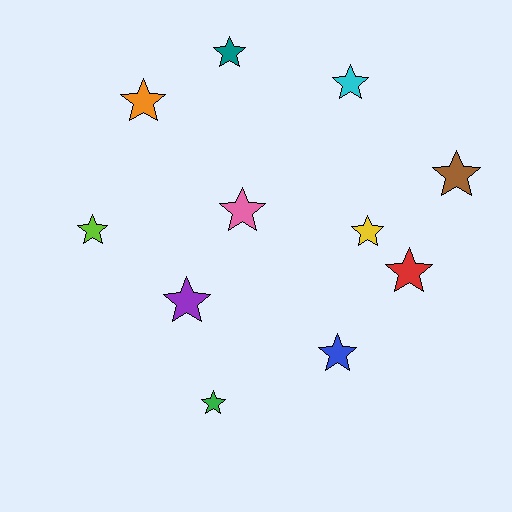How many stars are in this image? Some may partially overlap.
There are 11 stars.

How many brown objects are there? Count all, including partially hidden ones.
There is 1 brown object.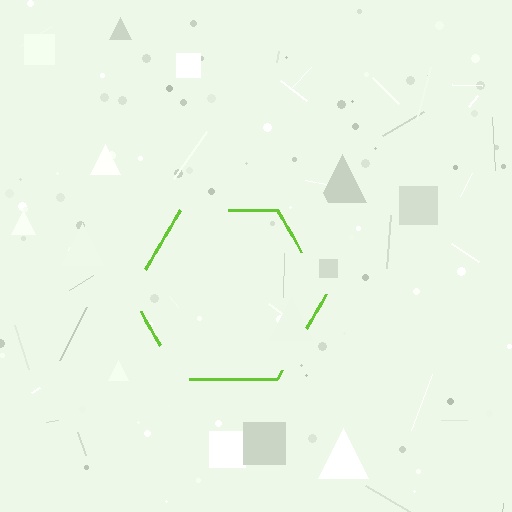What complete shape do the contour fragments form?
The contour fragments form a hexagon.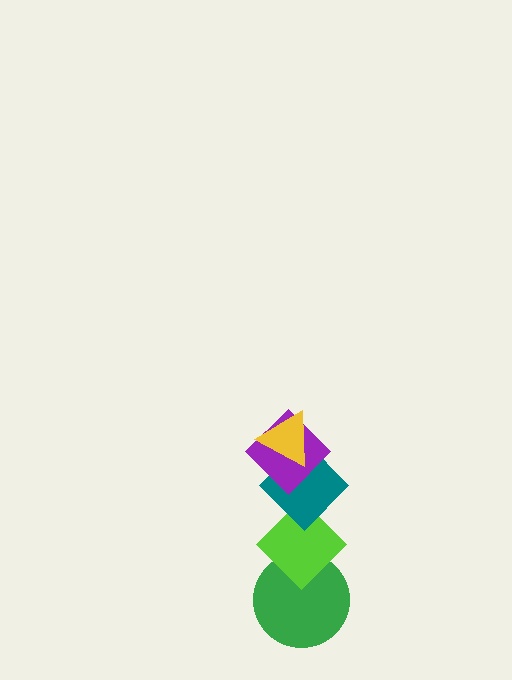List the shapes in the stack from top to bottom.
From top to bottom: the yellow triangle, the purple diamond, the teal diamond, the lime diamond, the green circle.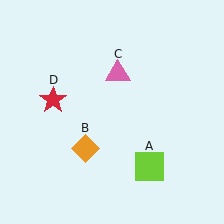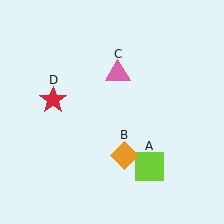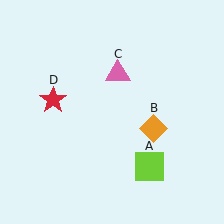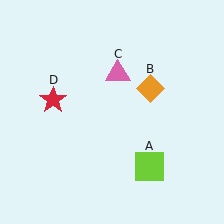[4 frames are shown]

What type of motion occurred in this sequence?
The orange diamond (object B) rotated counterclockwise around the center of the scene.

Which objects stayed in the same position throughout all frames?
Lime square (object A) and pink triangle (object C) and red star (object D) remained stationary.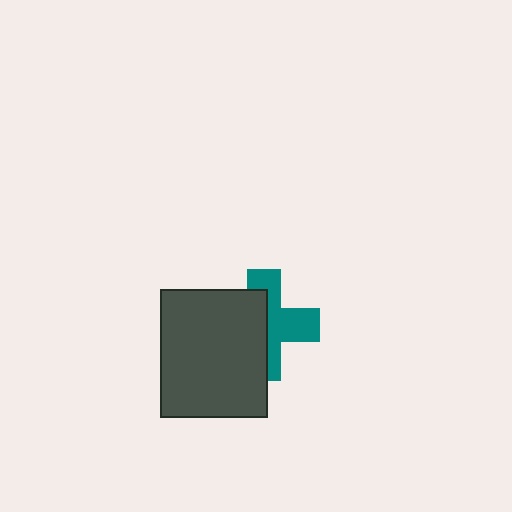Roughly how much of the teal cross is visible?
About half of it is visible (roughly 50%).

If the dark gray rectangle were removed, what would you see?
You would see the complete teal cross.